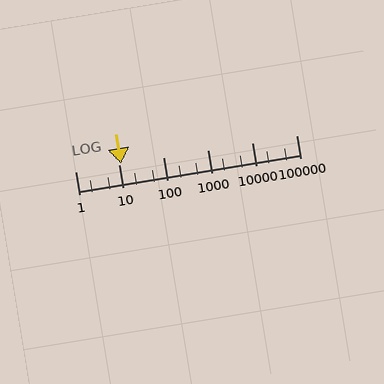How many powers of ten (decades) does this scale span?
The scale spans 5 decades, from 1 to 100000.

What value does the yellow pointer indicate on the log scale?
The pointer indicates approximately 11.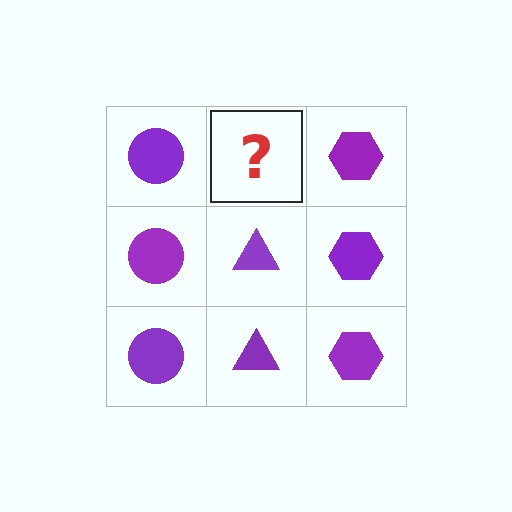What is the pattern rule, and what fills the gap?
The rule is that each column has a consistent shape. The gap should be filled with a purple triangle.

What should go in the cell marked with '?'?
The missing cell should contain a purple triangle.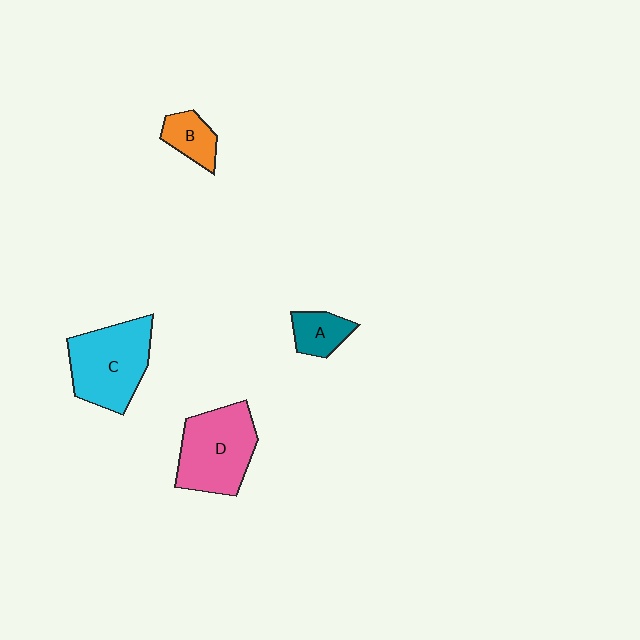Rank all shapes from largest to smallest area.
From largest to smallest: C (cyan), D (pink), B (orange), A (teal).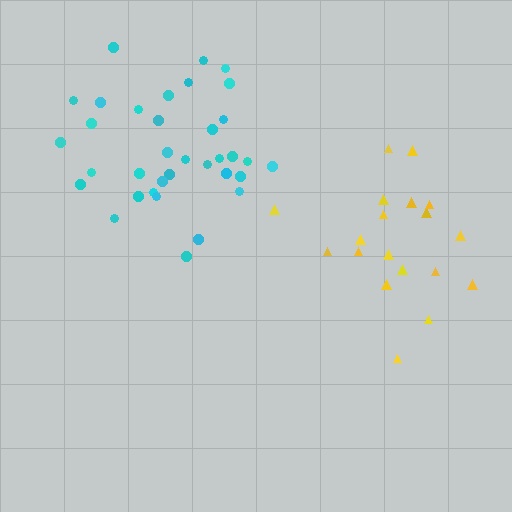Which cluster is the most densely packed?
Cyan.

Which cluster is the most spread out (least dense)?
Yellow.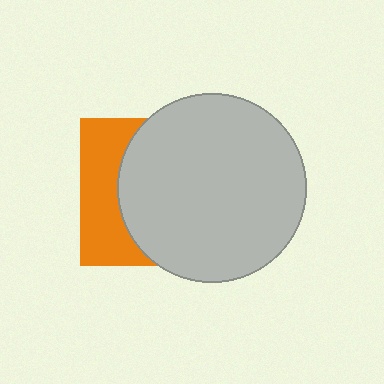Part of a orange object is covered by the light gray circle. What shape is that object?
It is a square.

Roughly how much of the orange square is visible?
A small part of it is visible (roughly 33%).